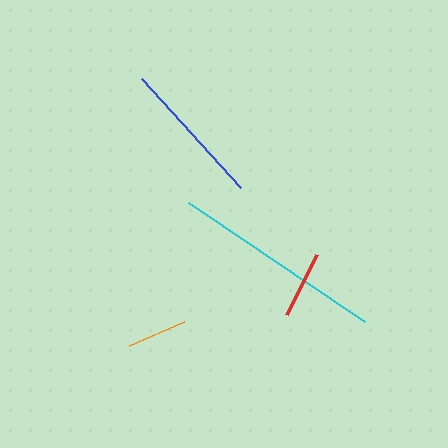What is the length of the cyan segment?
The cyan segment is approximately 212 pixels long.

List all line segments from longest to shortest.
From longest to shortest: cyan, blue, red, orange.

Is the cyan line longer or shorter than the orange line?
The cyan line is longer than the orange line.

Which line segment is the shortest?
The orange line is the shortest at approximately 60 pixels.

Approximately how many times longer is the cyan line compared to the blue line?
The cyan line is approximately 1.4 times the length of the blue line.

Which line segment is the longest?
The cyan line is the longest at approximately 212 pixels.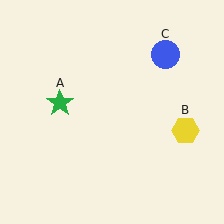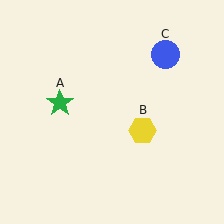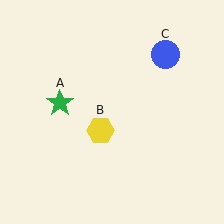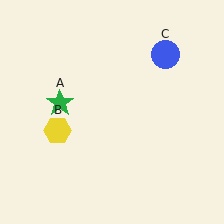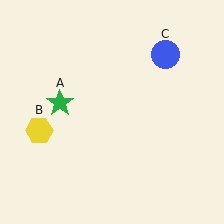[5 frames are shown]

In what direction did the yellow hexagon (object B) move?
The yellow hexagon (object B) moved left.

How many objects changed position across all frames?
1 object changed position: yellow hexagon (object B).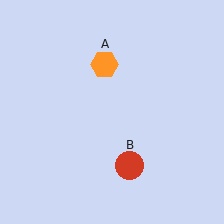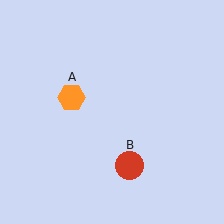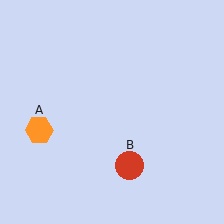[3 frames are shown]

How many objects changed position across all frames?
1 object changed position: orange hexagon (object A).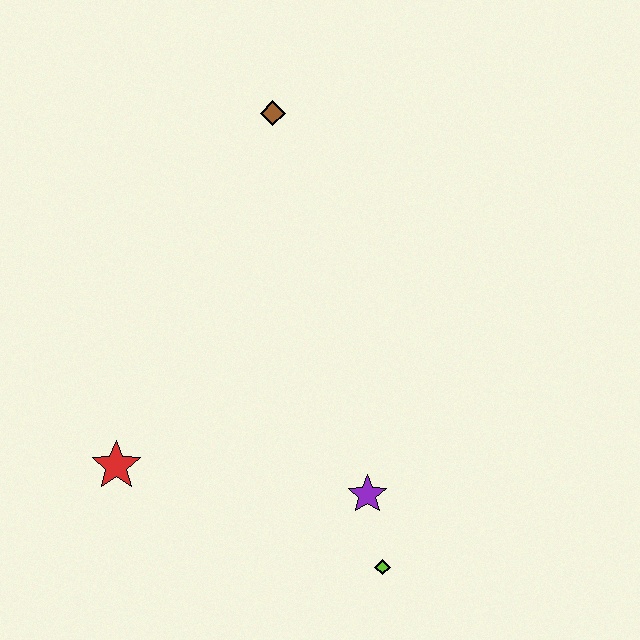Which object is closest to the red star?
The purple star is closest to the red star.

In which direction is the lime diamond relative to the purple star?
The lime diamond is below the purple star.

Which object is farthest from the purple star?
The brown diamond is farthest from the purple star.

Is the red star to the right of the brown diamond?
No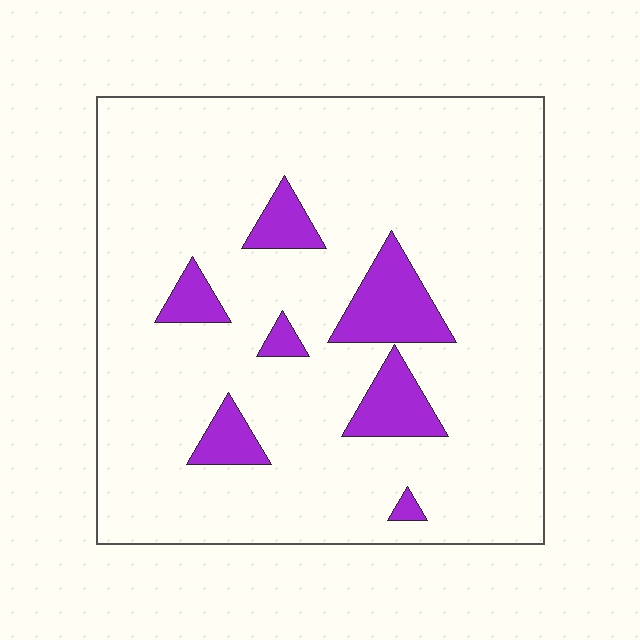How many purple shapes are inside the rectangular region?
7.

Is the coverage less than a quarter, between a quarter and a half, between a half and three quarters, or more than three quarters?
Less than a quarter.